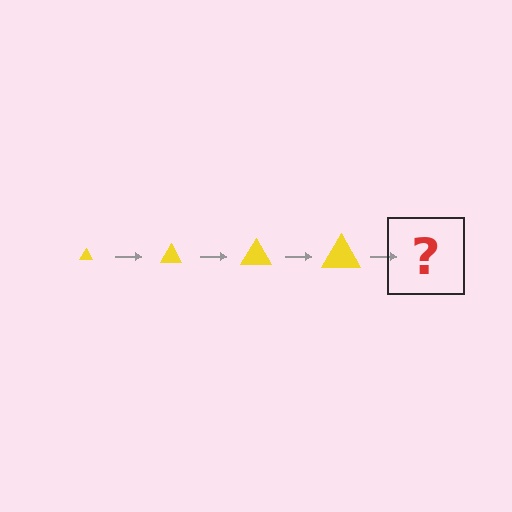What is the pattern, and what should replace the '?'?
The pattern is that the triangle gets progressively larger each step. The '?' should be a yellow triangle, larger than the previous one.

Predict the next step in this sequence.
The next step is a yellow triangle, larger than the previous one.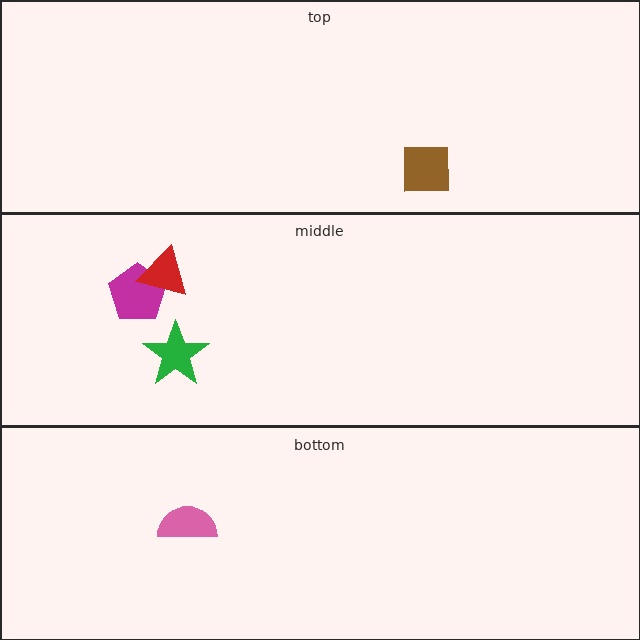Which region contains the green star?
The middle region.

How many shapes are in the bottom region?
1.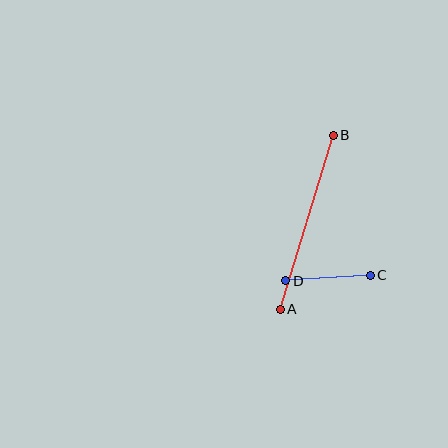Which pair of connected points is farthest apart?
Points A and B are farthest apart.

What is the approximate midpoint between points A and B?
The midpoint is at approximately (307, 222) pixels.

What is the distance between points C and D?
The distance is approximately 85 pixels.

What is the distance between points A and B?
The distance is approximately 182 pixels.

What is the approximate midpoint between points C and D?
The midpoint is at approximately (328, 278) pixels.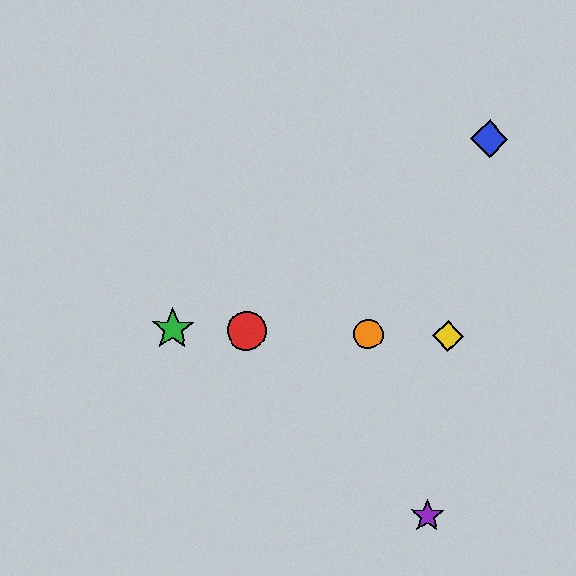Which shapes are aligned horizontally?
The red circle, the green star, the yellow diamond, the orange circle are aligned horizontally.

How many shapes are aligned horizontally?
4 shapes (the red circle, the green star, the yellow diamond, the orange circle) are aligned horizontally.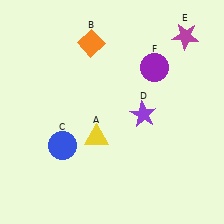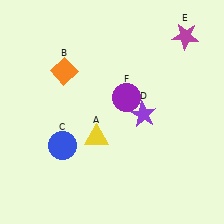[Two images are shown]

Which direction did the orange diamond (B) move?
The orange diamond (B) moved down.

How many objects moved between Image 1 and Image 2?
2 objects moved between the two images.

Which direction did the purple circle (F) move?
The purple circle (F) moved down.